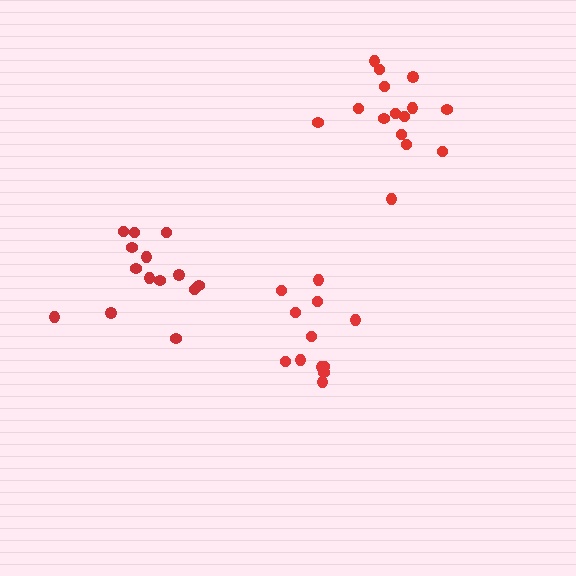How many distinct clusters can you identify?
There are 3 distinct clusters.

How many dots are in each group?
Group 1: 12 dots, Group 2: 14 dots, Group 3: 15 dots (41 total).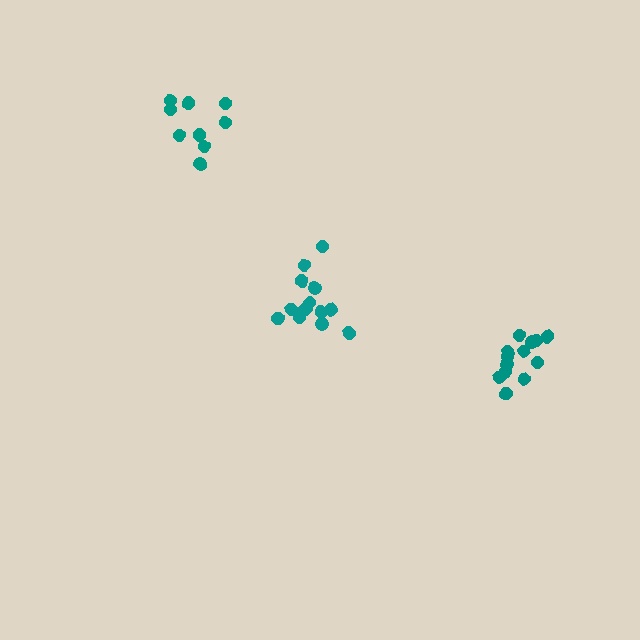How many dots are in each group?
Group 1: 13 dots, Group 2: 9 dots, Group 3: 13 dots (35 total).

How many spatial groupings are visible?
There are 3 spatial groupings.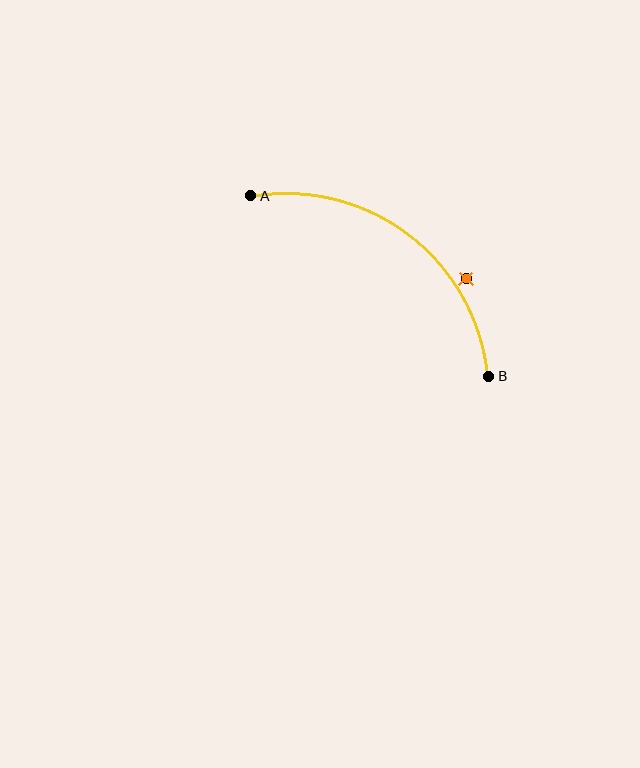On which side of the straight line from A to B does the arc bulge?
The arc bulges above and to the right of the straight line connecting A and B.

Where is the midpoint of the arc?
The arc midpoint is the point on the curve farthest from the straight line joining A and B. It sits above and to the right of that line.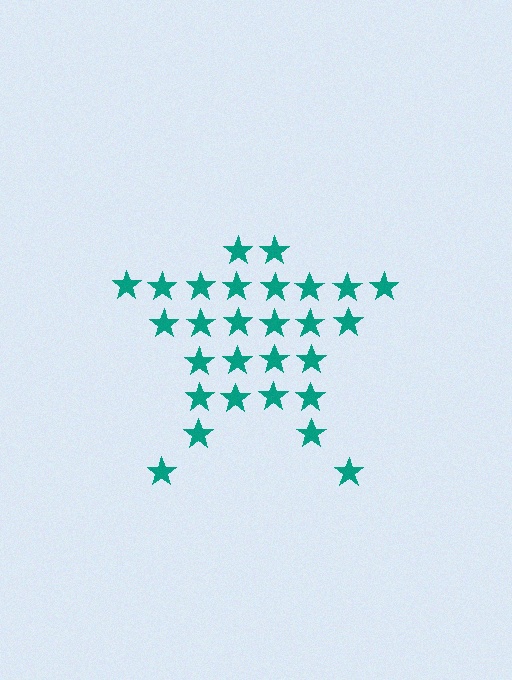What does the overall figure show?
The overall figure shows a star.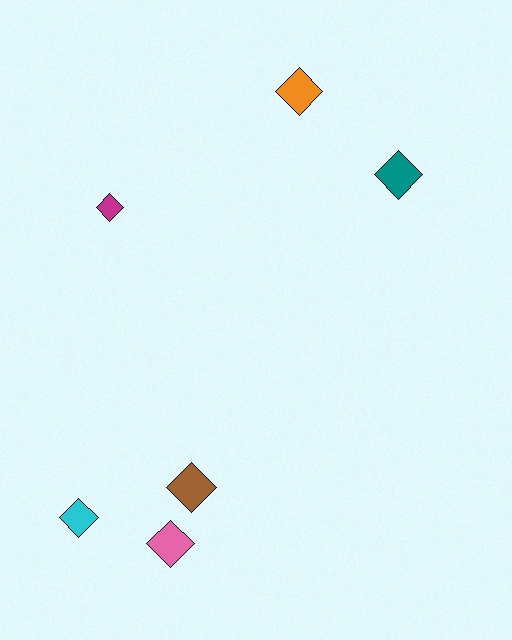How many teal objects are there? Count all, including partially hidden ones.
There is 1 teal object.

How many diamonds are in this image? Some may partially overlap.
There are 6 diamonds.